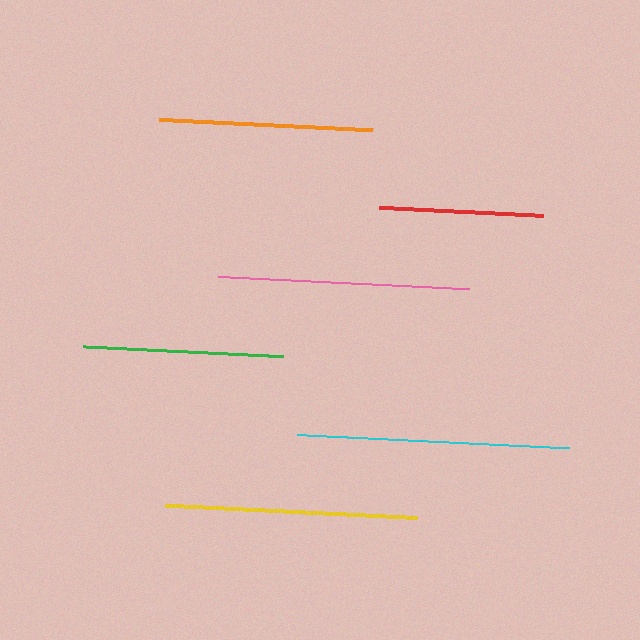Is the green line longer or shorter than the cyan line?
The cyan line is longer than the green line.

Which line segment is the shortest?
The red line is the shortest at approximately 165 pixels.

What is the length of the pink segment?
The pink segment is approximately 251 pixels long.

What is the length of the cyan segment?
The cyan segment is approximately 272 pixels long.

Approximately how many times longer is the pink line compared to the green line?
The pink line is approximately 1.3 times the length of the green line.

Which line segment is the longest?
The cyan line is the longest at approximately 272 pixels.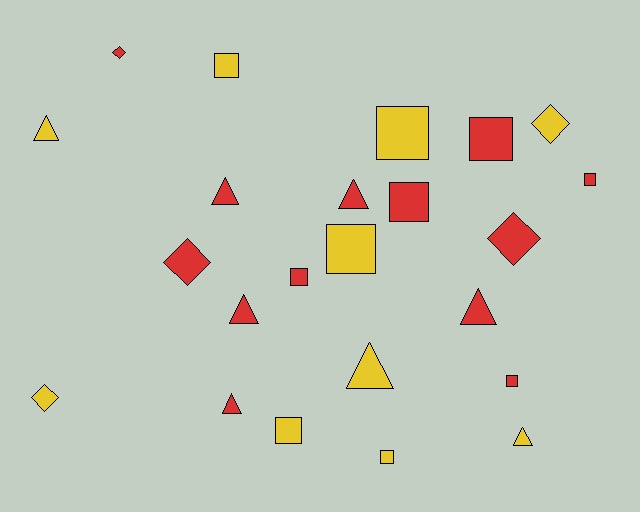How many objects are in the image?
There are 23 objects.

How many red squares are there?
There are 5 red squares.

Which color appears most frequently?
Red, with 13 objects.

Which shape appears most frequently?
Square, with 10 objects.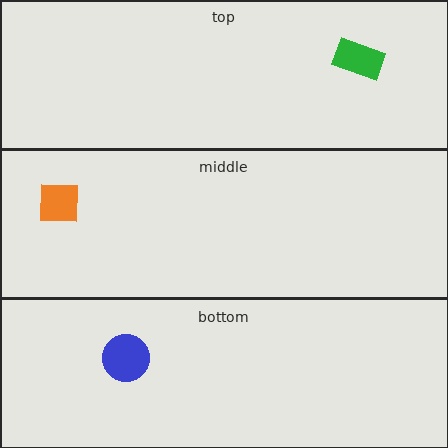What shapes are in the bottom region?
The blue circle.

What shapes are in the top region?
The green rectangle.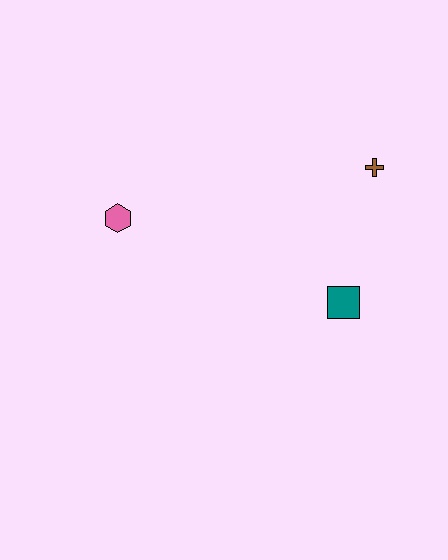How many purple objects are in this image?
There are no purple objects.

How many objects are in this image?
There are 3 objects.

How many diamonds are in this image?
There are no diamonds.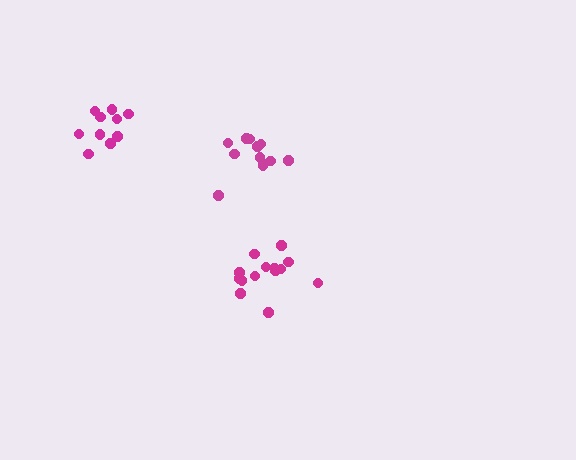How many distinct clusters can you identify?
There are 3 distinct clusters.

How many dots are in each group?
Group 1: 14 dots, Group 2: 11 dots, Group 3: 10 dots (35 total).